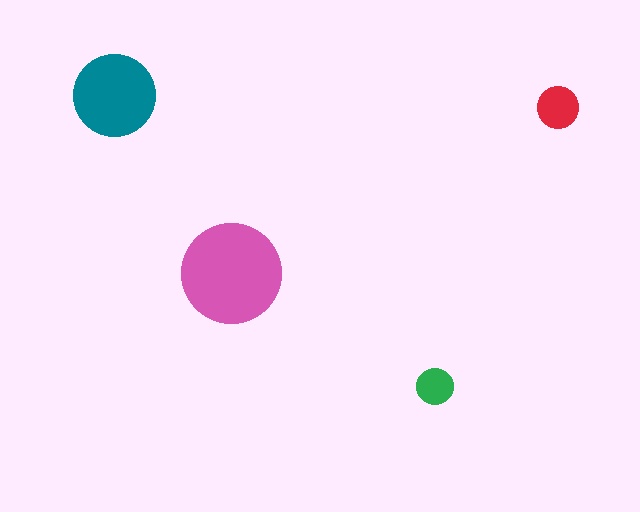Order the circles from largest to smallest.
the pink one, the teal one, the red one, the green one.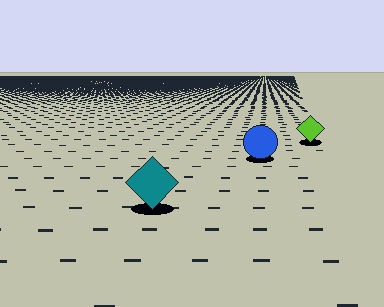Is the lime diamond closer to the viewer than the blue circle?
No. The blue circle is closer — you can tell from the texture gradient: the ground texture is coarser near it.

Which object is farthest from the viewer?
The lime diamond is farthest from the viewer. It appears smaller and the ground texture around it is denser.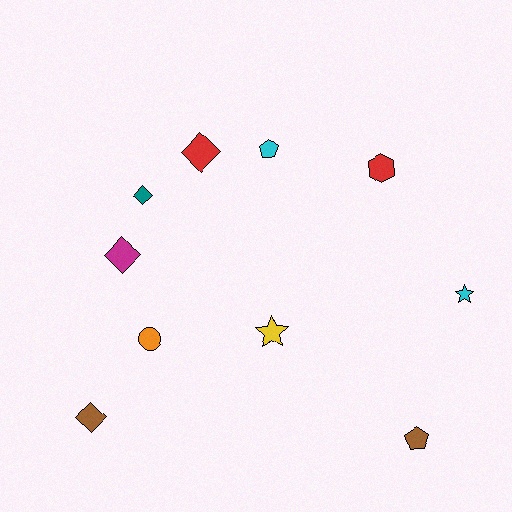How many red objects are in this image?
There are 2 red objects.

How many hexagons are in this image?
There is 1 hexagon.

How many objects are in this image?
There are 10 objects.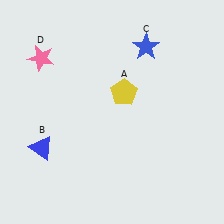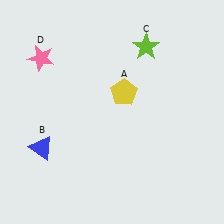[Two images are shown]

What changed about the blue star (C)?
In Image 1, C is blue. In Image 2, it changed to lime.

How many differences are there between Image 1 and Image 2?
There is 1 difference between the two images.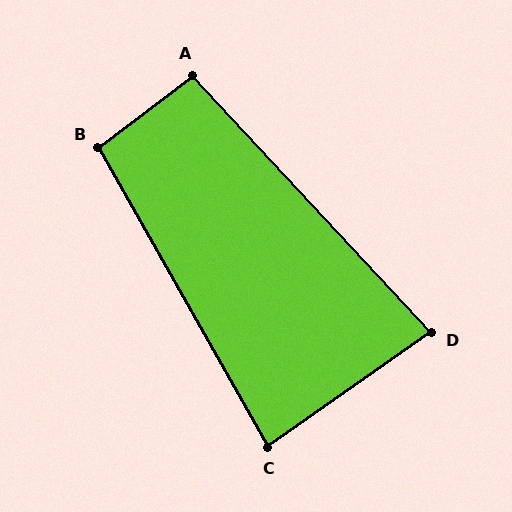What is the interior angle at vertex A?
Approximately 95 degrees (obtuse).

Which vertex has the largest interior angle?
B, at approximately 98 degrees.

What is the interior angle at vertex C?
Approximately 85 degrees (acute).